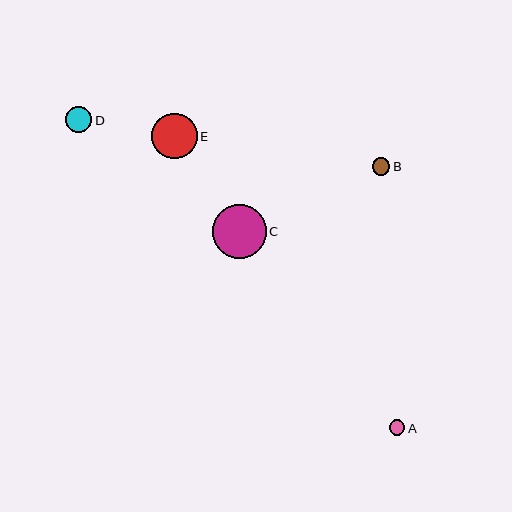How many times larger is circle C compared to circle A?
Circle C is approximately 3.4 times the size of circle A.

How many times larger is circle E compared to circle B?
Circle E is approximately 2.6 times the size of circle B.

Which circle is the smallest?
Circle A is the smallest with a size of approximately 16 pixels.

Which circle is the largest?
Circle C is the largest with a size of approximately 53 pixels.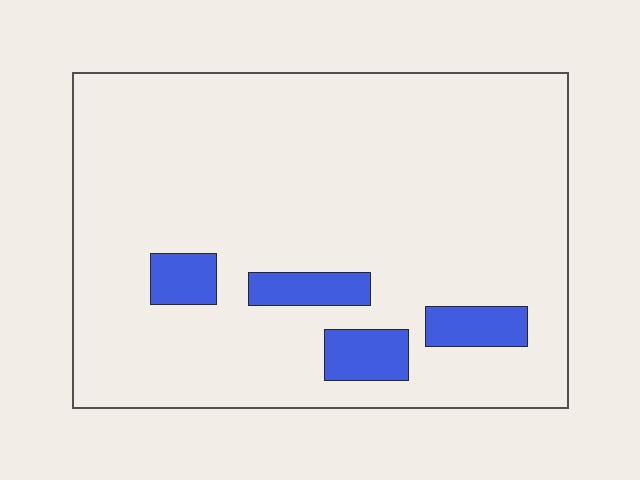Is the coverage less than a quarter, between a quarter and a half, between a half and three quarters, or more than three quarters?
Less than a quarter.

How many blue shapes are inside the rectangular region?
4.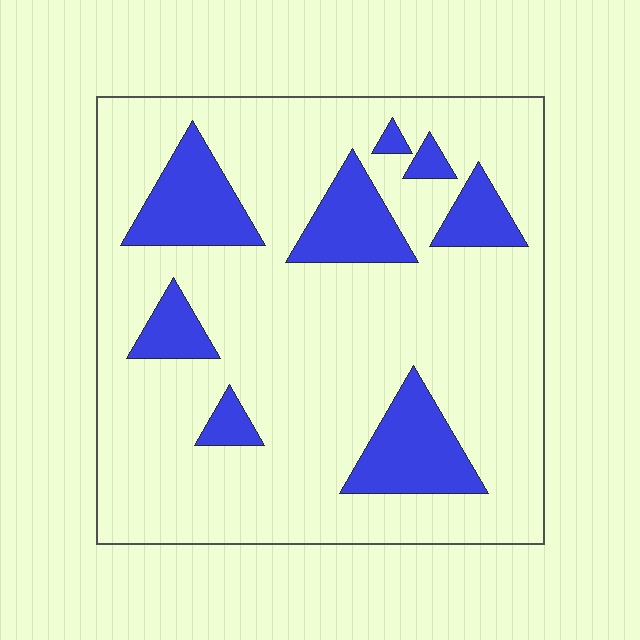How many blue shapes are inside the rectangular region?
8.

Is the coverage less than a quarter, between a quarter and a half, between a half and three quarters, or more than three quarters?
Less than a quarter.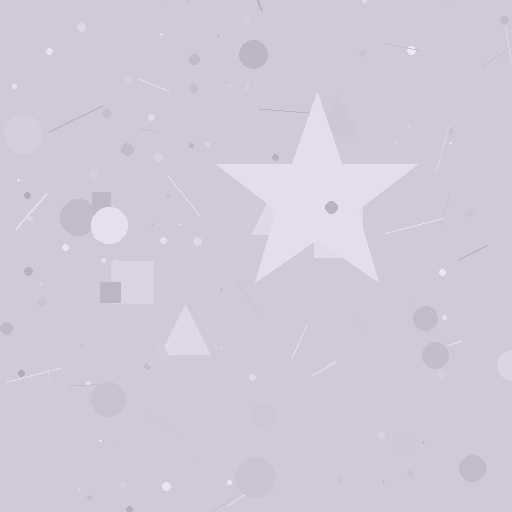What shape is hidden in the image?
A star is hidden in the image.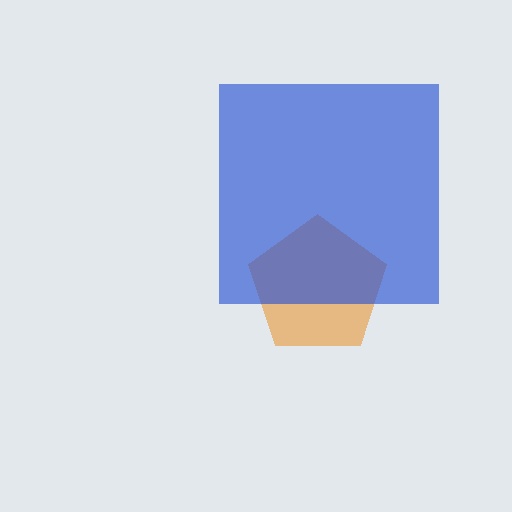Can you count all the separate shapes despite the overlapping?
Yes, there are 2 separate shapes.